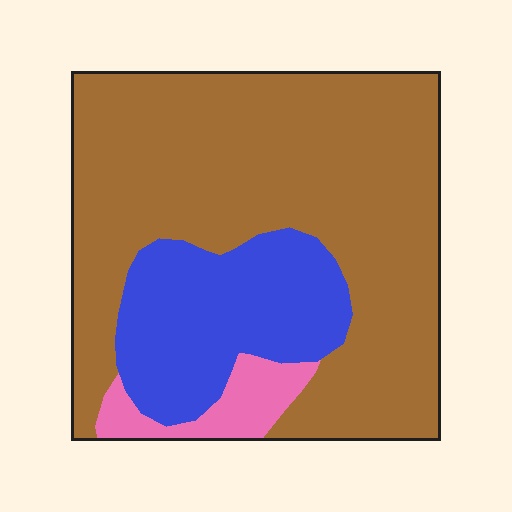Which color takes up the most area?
Brown, at roughly 70%.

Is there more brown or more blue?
Brown.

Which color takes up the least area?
Pink, at roughly 5%.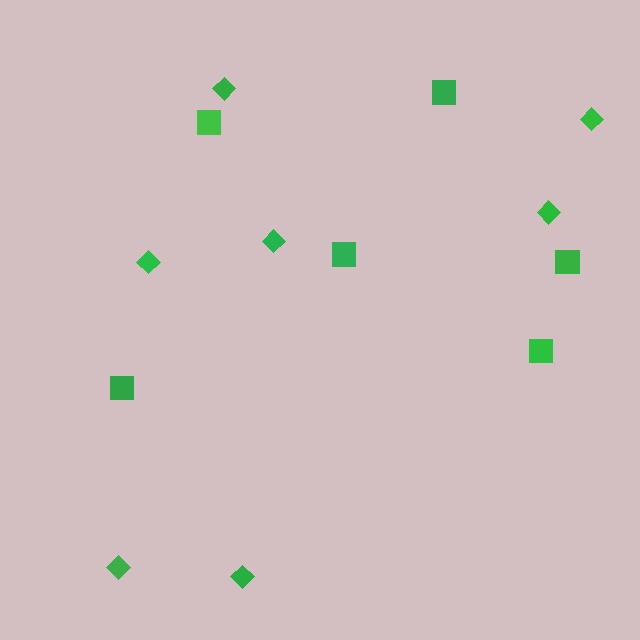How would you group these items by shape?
There are 2 groups: one group of diamonds (7) and one group of squares (6).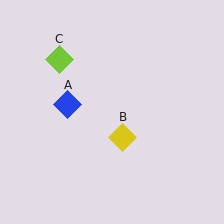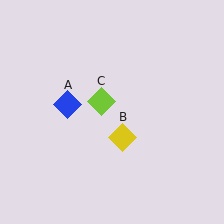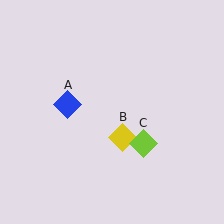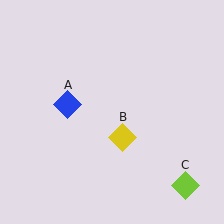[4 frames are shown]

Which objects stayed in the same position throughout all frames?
Blue diamond (object A) and yellow diamond (object B) remained stationary.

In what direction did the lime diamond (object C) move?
The lime diamond (object C) moved down and to the right.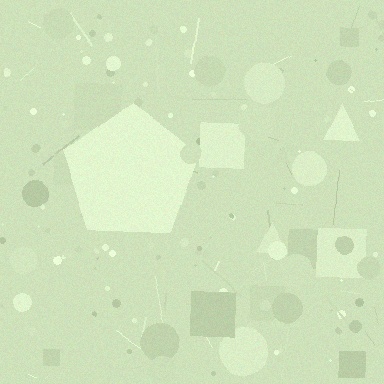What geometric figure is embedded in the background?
A pentagon is embedded in the background.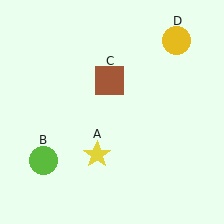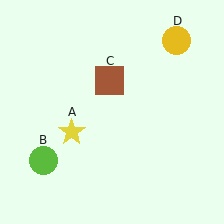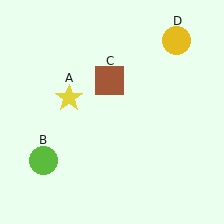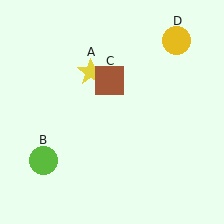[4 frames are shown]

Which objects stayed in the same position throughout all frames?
Lime circle (object B) and brown square (object C) and yellow circle (object D) remained stationary.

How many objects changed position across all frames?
1 object changed position: yellow star (object A).